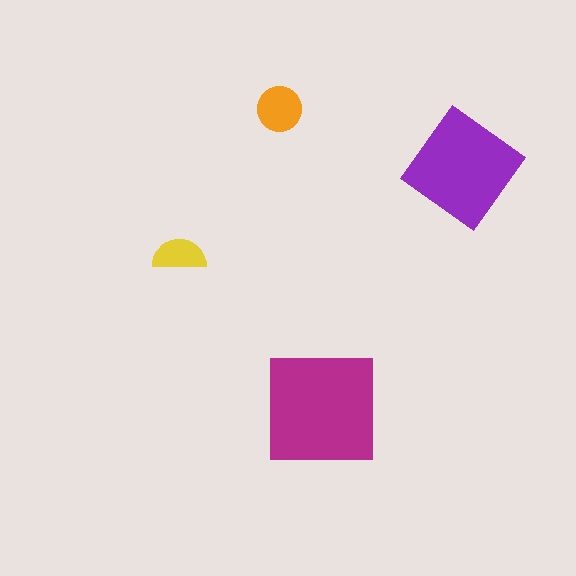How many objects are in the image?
There are 4 objects in the image.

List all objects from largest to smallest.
The magenta square, the purple diamond, the orange circle, the yellow semicircle.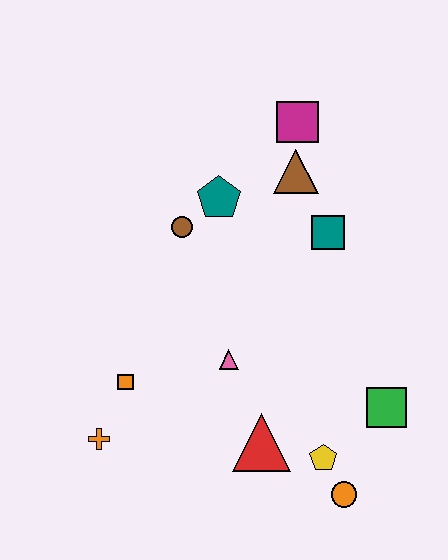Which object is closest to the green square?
The yellow pentagon is closest to the green square.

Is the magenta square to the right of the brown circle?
Yes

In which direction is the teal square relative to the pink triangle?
The teal square is above the pink triangle.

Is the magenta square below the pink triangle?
No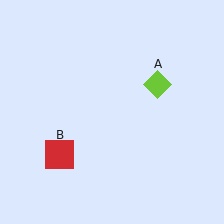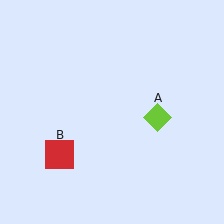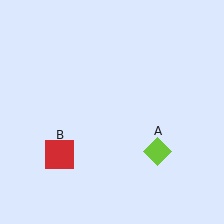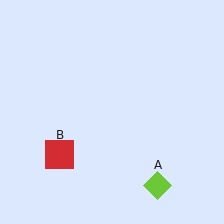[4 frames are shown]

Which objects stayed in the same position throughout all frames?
Red square (object B) remained stationary.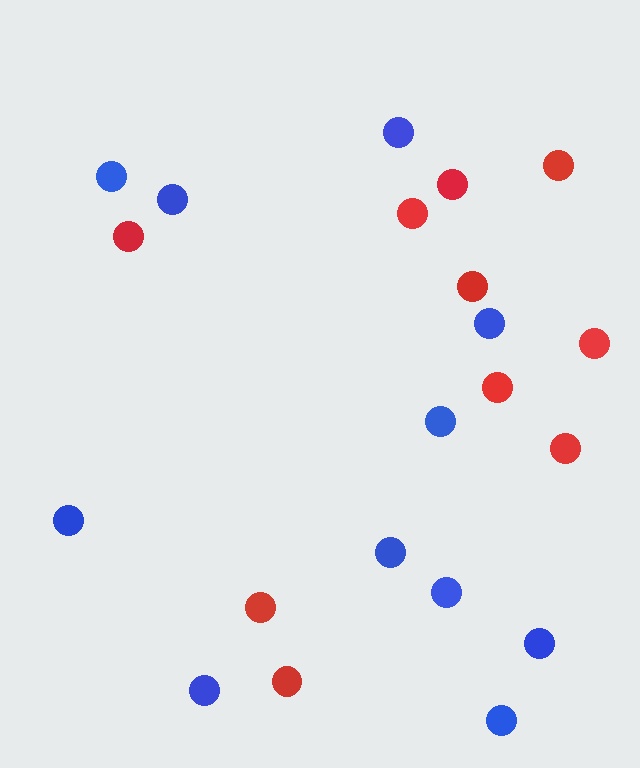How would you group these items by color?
There are 2 groups: one group of blue circles (11) and one group of red circles (10).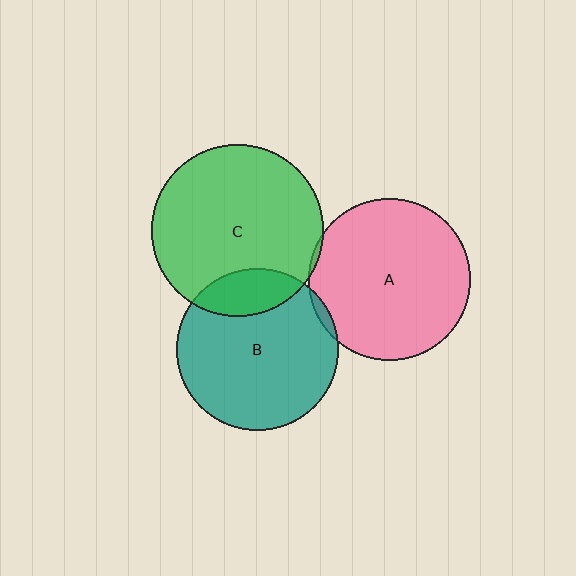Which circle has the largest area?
Circle C (green).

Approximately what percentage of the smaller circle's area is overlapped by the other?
Approximately 20%.